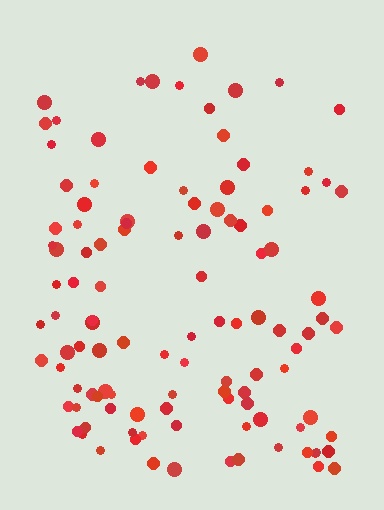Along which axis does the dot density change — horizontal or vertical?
Vertical.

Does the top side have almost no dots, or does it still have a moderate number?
Still a moderate number, just noticeably fewer than the bottom.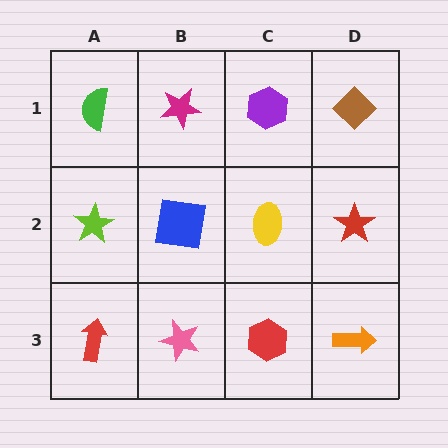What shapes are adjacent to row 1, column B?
A blue square (row 2, column B), a green semicircle (row 1, column A), a purple hexagon (row 1, column C).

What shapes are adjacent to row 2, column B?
A magenta star (row 1, column B), a pink star (row 3, column B), a lime star (row 2, column A), a yellow ellipse (row 2, column C).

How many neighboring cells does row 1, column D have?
2.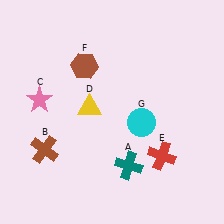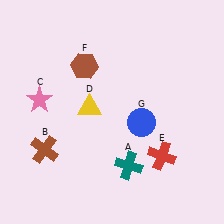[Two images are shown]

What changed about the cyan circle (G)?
In Image 1, G is cyan. In Image 2, it changed to blue.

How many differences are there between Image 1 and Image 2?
There is 1 difference between the two images.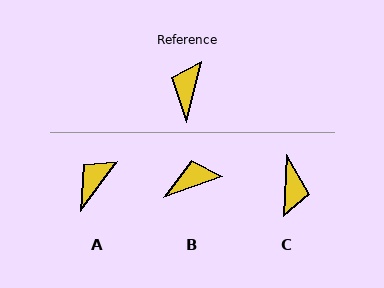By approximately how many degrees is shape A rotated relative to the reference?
Approximately 23 degrees clockwise.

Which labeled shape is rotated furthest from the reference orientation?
C, about 169 degrees away.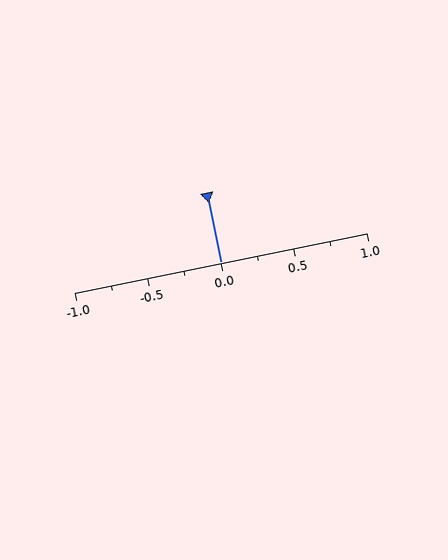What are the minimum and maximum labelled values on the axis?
The axis runs from -1.0 to 1.0.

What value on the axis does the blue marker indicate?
The marker indicates approximately 0.